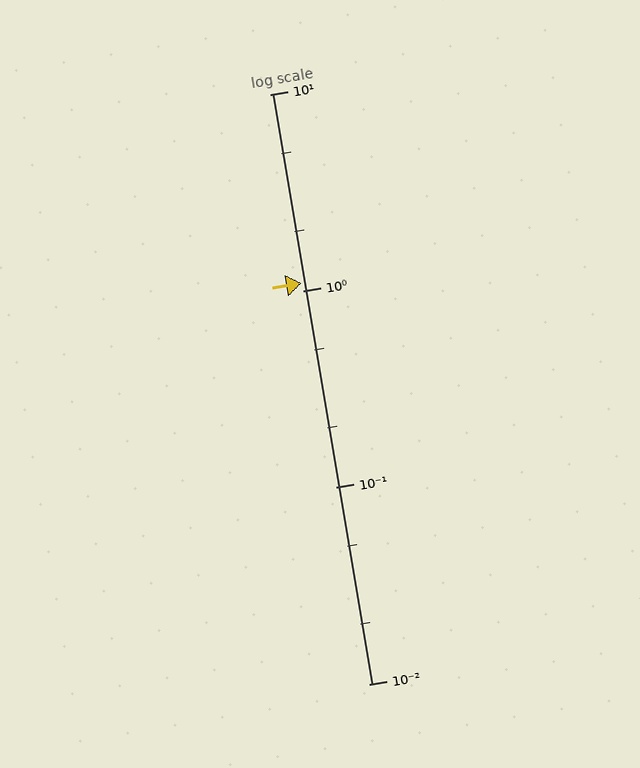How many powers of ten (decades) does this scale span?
The scale spans 3 decades, from 0.01 to 10.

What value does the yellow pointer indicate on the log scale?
The pointer indicates approximately 1.1.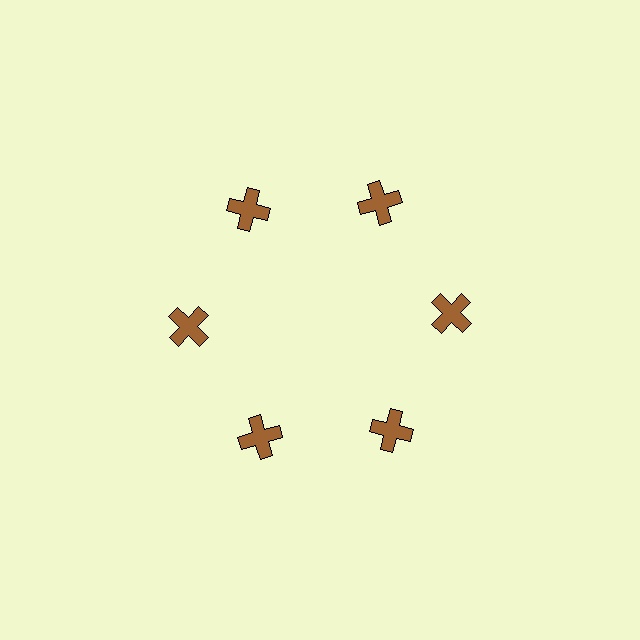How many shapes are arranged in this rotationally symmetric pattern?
There are 6 shapes, arranged in 6 groups of 1.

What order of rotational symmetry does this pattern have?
This pattern has 6-fold rotational symmetry.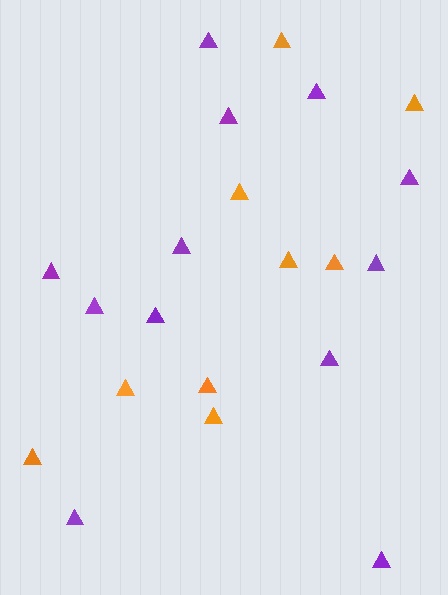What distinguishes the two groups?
There are 2 groups: one group of purple triangles (12) and one group of orange triangles (9).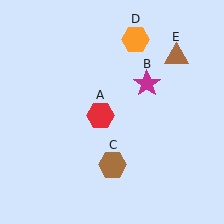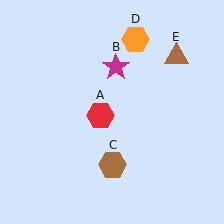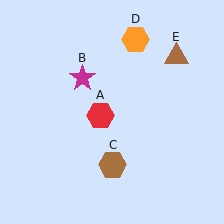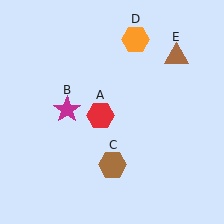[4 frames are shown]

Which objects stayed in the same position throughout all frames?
Red hexagon (object A) and brown hexagon (object C) and orange hexagon (object D) and brown triangle (object E) remained stationary.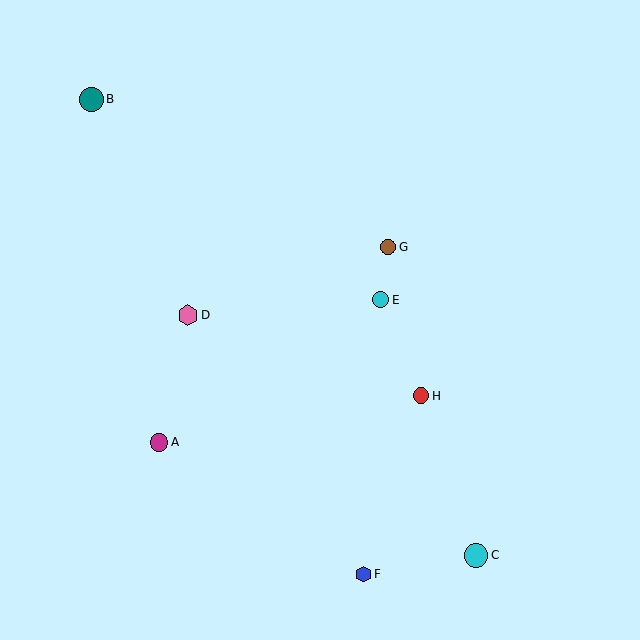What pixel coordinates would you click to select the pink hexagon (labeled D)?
Click at (188, 315) to select the pink hexagon D.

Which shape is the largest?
The teal circle (labeled B) is the largest.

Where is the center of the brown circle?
The center of the brown circle is at (388, 247).